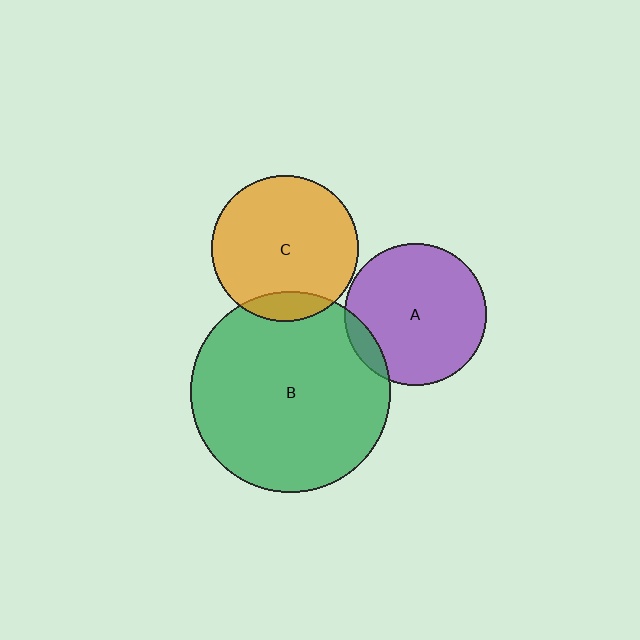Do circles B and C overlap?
Yes.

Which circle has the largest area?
Circle B (green).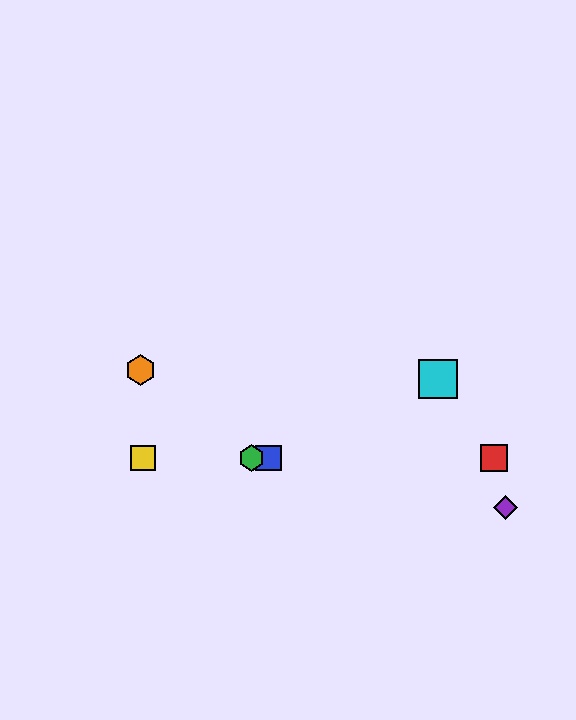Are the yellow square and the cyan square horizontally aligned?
No, the yellow square is at y≈458 and the cyan square is at y≈379.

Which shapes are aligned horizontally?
The red square, the blue square, the green hexagon, the yellow square are aligned horizontally.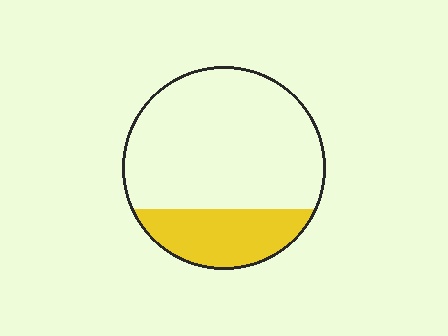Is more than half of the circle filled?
No.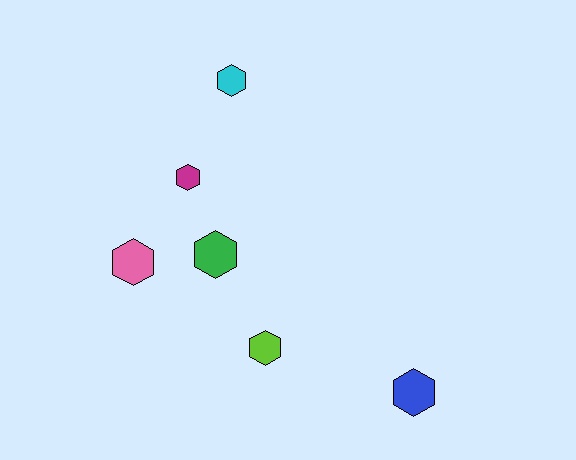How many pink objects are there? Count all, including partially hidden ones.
There is 1 pink object.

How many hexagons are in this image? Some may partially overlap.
There are 6 hexagons.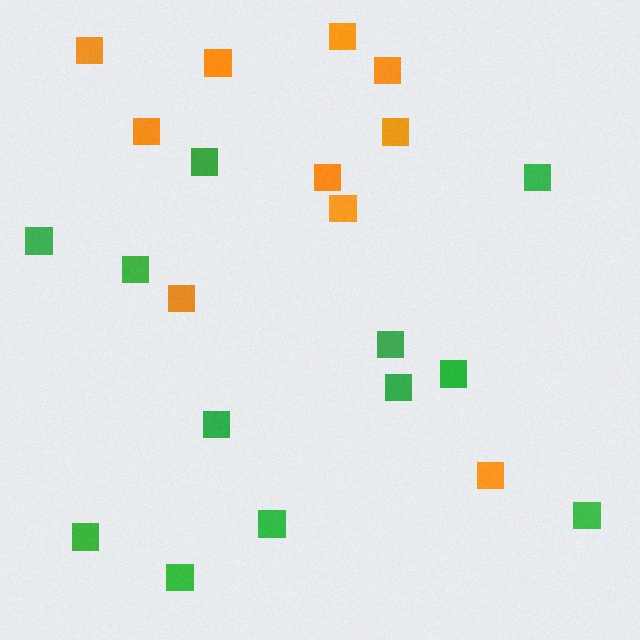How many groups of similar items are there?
There are 2 groups: one group of orange squares (10) and one group of green squares (12).